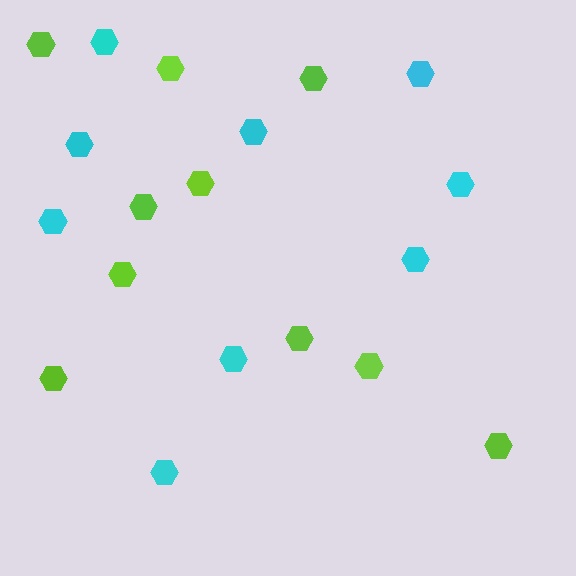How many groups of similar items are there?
There are 2 groups: one group of lime hexagons (10) and one group of cyan hexagons (9).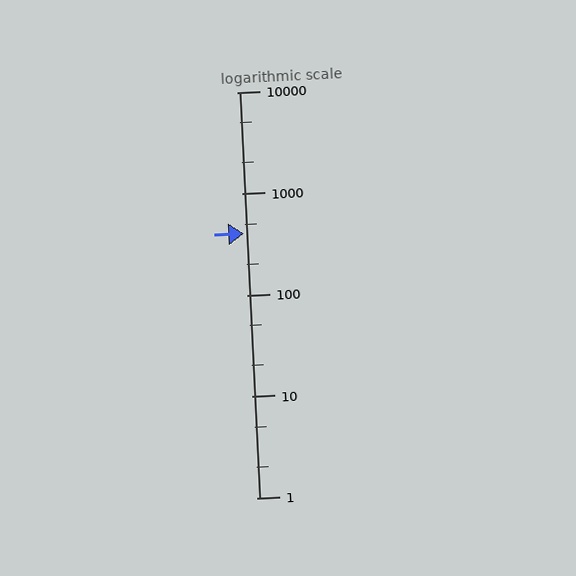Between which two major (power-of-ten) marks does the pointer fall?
The pointer is between 100 and 1000.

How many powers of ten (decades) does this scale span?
The scale spans 4 decades, from 1 to 10000.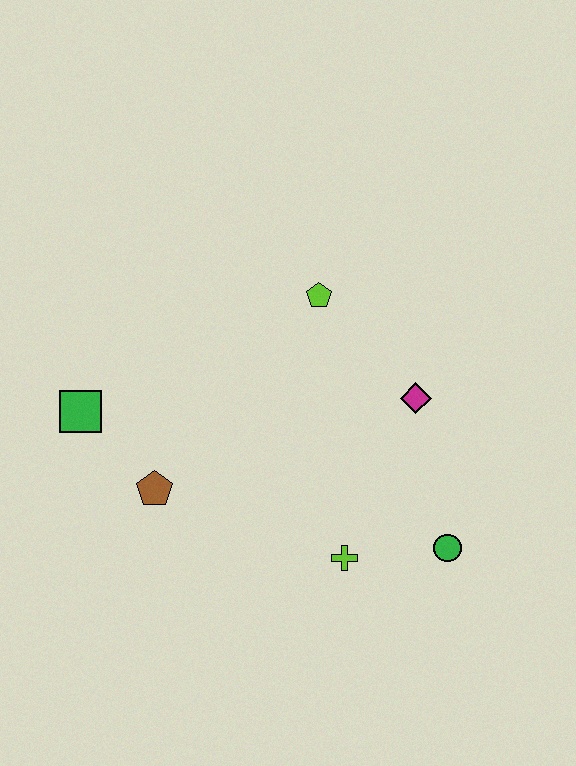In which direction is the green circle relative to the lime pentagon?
The green circle is below the lime pentagon.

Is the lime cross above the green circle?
No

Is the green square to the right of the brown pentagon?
No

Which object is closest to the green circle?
The lime cross is closest to the green circle.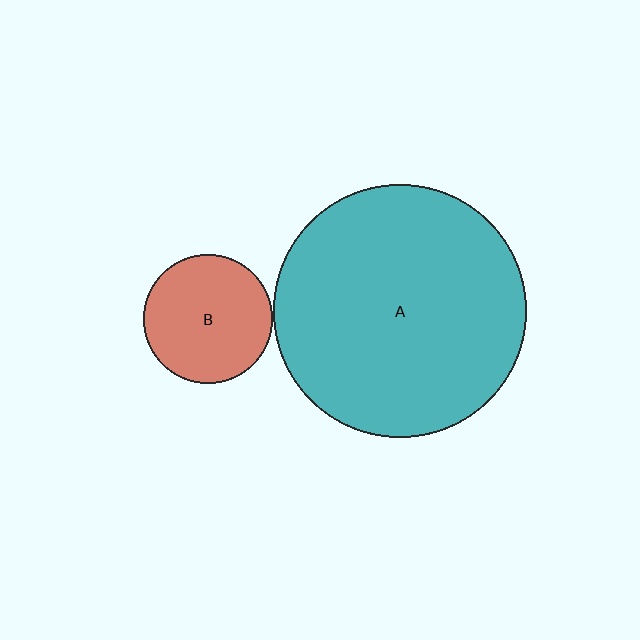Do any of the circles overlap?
No, none of the circles overlap.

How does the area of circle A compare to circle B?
Approximately 3.9 times.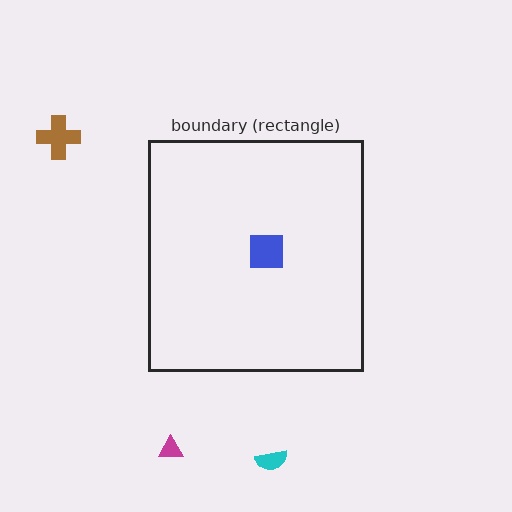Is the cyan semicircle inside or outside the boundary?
Outside.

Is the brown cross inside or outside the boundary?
Outside.